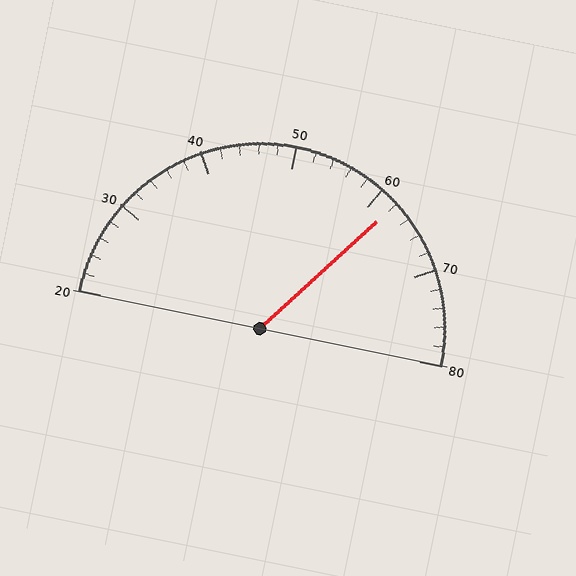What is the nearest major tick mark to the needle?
The nearest major tick mark is 60.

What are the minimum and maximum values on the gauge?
The gauge ranges from 20 to 80.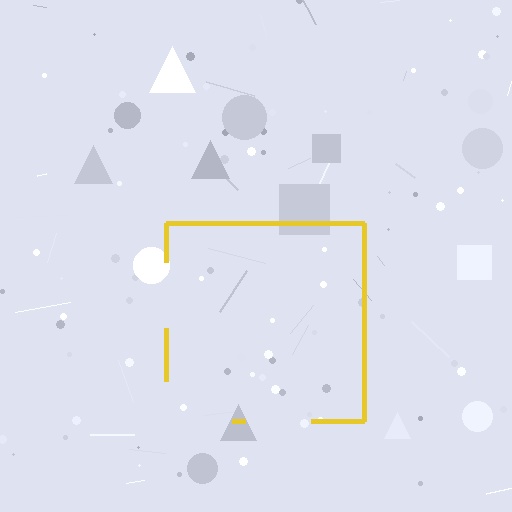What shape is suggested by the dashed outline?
The dashed outline suggests a square.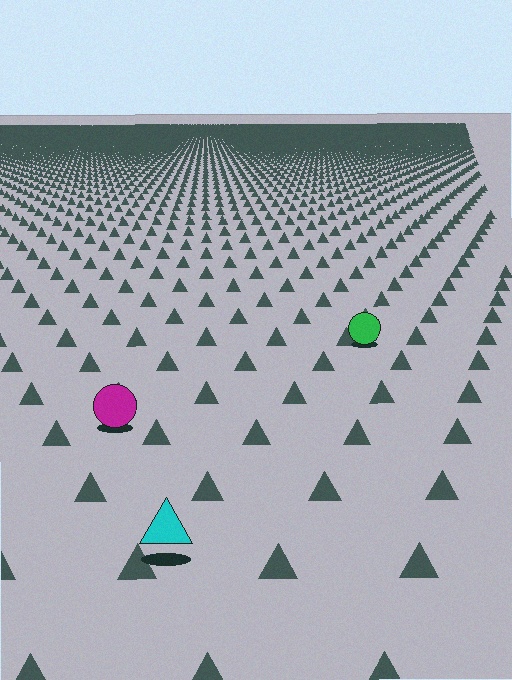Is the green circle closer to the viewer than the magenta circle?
No. The magenta circle is closer — you can tell from the texture gradient: the ground texture is coarser near it.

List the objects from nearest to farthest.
From nearest to farthest: the cyan triangle, the magenta circle, the green circle.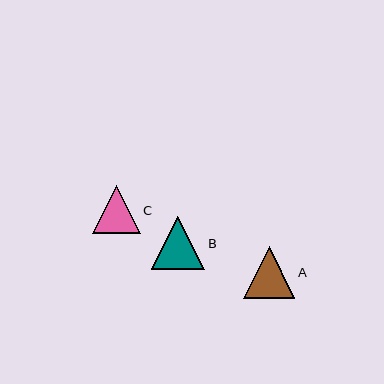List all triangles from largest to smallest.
From largest to smallest: B, A, C.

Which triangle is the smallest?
Triangle C is the smallest with a size of approximately 47 pixels.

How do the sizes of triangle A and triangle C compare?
Triangle A and triangle C are approximately the same size.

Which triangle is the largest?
Triangle B is the largest with a size of approximately 53 pixels.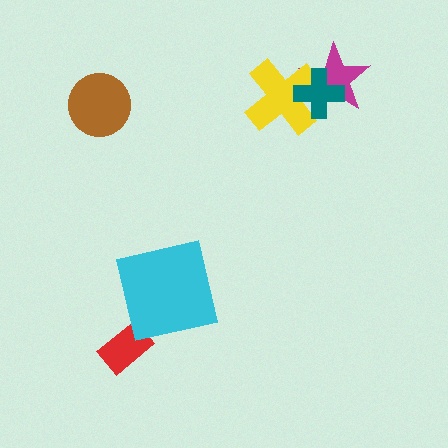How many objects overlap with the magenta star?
2 objects overlap with the magenta star.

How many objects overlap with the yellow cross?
2 objects overlap with the yellow cross.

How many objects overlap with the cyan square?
0 objects overlap with the cyan square.